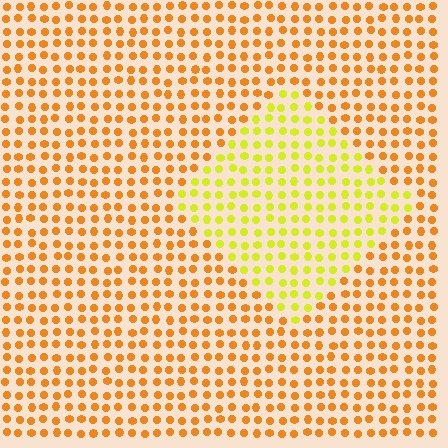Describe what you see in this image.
The image is filled with small orange elements in a uniform arrangement. A diamond-shaped region is visible where the elements are tinted to a slightly different hue, forming a subtle color boundary.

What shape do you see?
I see a diamond.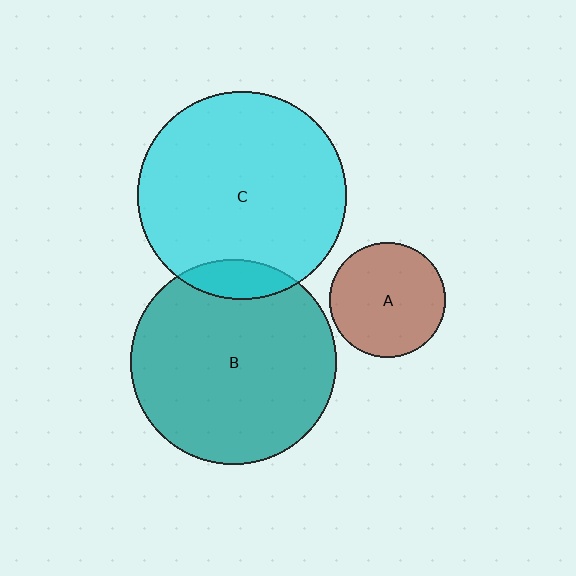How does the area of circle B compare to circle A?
Approximately 3.2 times.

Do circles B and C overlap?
Yes.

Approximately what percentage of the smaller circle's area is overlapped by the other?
Approximately 10%.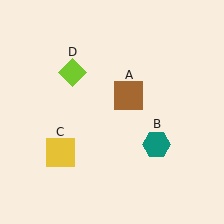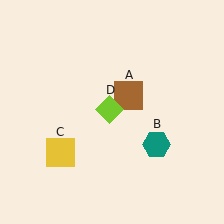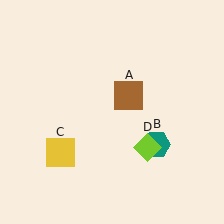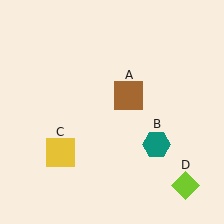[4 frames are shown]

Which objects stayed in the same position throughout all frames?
Brown square (object A) and teal hexagon (object B) and yellow square (object C) remained stationary.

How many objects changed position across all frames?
1 object changed position: lime diamond (object D).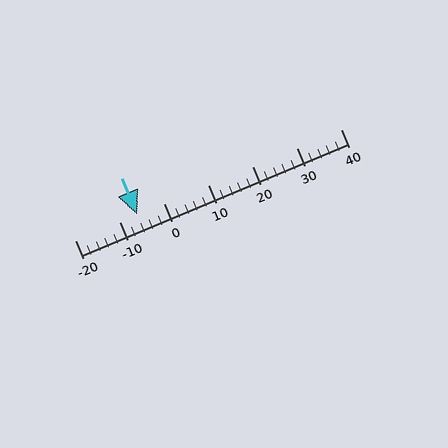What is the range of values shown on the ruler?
The ruler shows values from -20 to 40.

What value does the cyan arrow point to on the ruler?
The cyan arrow points to approximately -6.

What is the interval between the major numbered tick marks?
The major tick marks are spaced 10 units apart.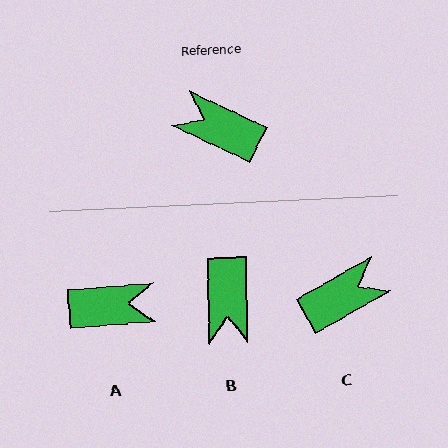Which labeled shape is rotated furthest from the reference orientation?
A, about 150 degrees away.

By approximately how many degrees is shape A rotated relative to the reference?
Approximately 150 degrees clockwise.